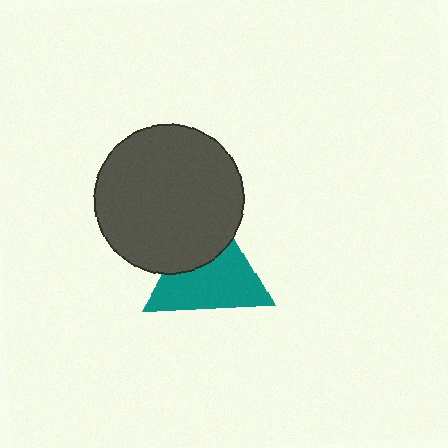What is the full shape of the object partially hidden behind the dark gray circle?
The partially hidden object is a teal triangle.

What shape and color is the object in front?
The object in front is a dark gray circle.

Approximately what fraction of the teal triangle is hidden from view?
Roughly 36% of the teal triangle is hidden behind the dark gray circle.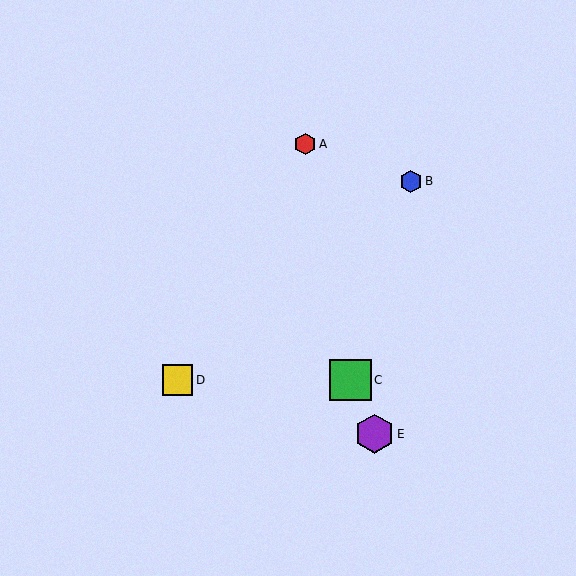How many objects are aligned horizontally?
2 objects (C, D) are aligned horizontally.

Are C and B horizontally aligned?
No, C is at y≈380 and B is at y≈181.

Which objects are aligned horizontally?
Objects C, D are aligned horizontally.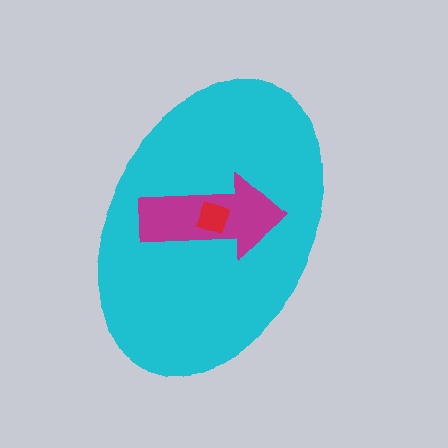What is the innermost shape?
The red square.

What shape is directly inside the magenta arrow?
The red square.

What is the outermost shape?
The cyan ellipse.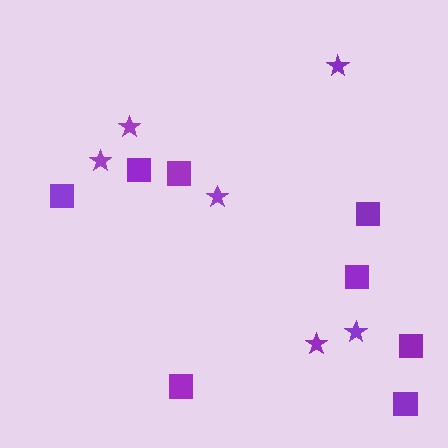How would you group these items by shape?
There are 2 groups: one group of stars (6) and one group of squares (8).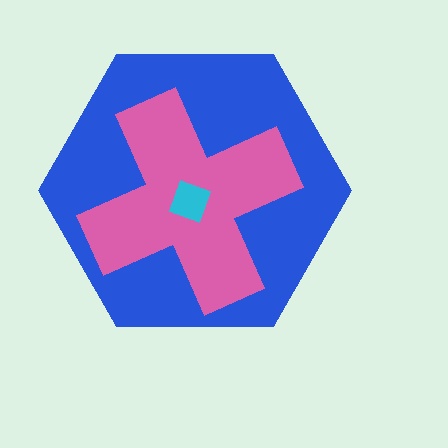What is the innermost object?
The cyan square.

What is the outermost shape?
The blue hexagon.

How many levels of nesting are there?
3.